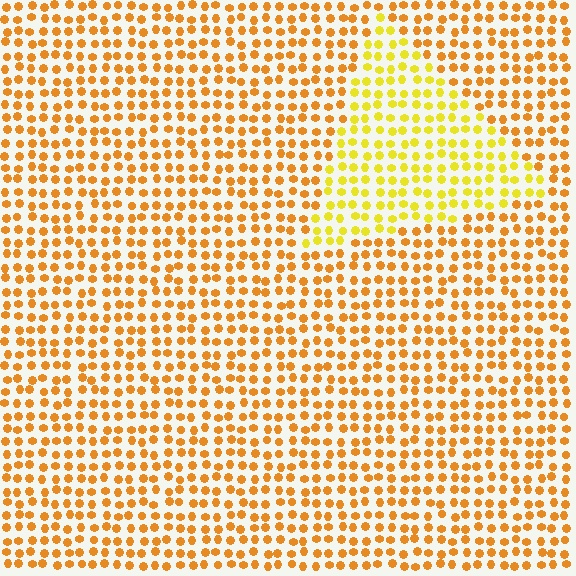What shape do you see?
I see a triangle.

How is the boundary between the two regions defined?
The boundary is defined purely by a slight shift in hue (about 28 degrees). Spacing, size, and orientation are identical on both sides.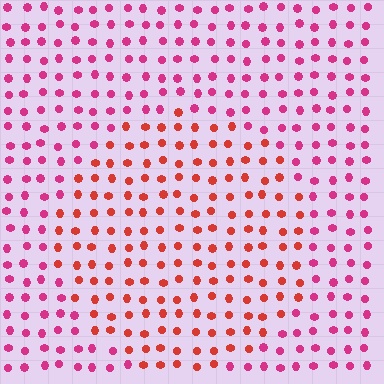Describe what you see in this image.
The image is filled with small magenta elements in a uniform arrangement. A circle-shaped region is visible where the elements are tinted to a slightly different hue, forming a subtle color boundary.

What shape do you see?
I see a circle.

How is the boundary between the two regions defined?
The boundary is defined purely by a slight shift in hue (about 34 degrees). Spacing, size, and orientation are identical on both sides.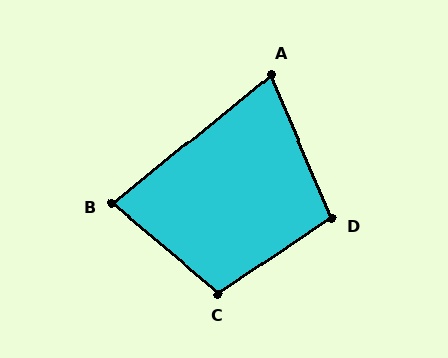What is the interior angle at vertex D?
Approximately 101 degrees (obtuse).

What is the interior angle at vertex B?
Approximately 79 degrees (acute).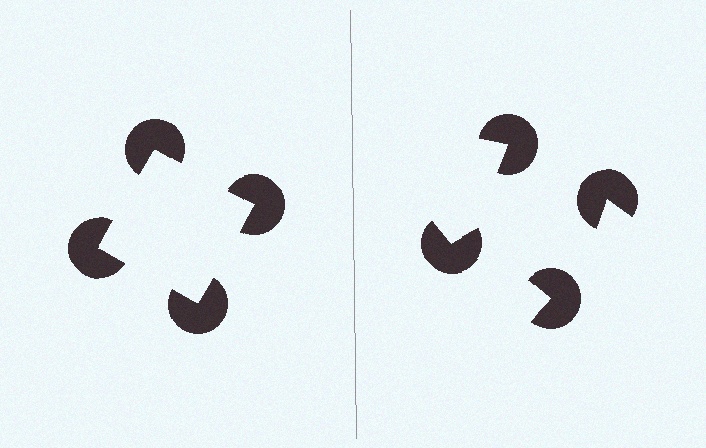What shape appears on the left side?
An illusory square.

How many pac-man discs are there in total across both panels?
8 — 4 on each side.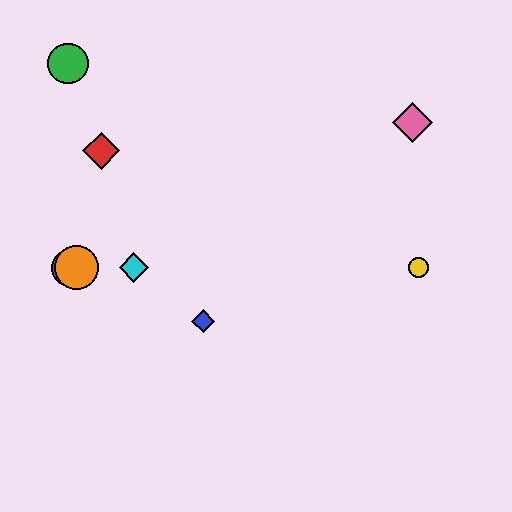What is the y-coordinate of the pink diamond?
The pink diamond is at y≈123.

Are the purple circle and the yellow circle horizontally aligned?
Yes, both are at y≈268.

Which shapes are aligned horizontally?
The yellow circle, the purple circle, the orange circle, the cyan diamond are aligned horizontally.